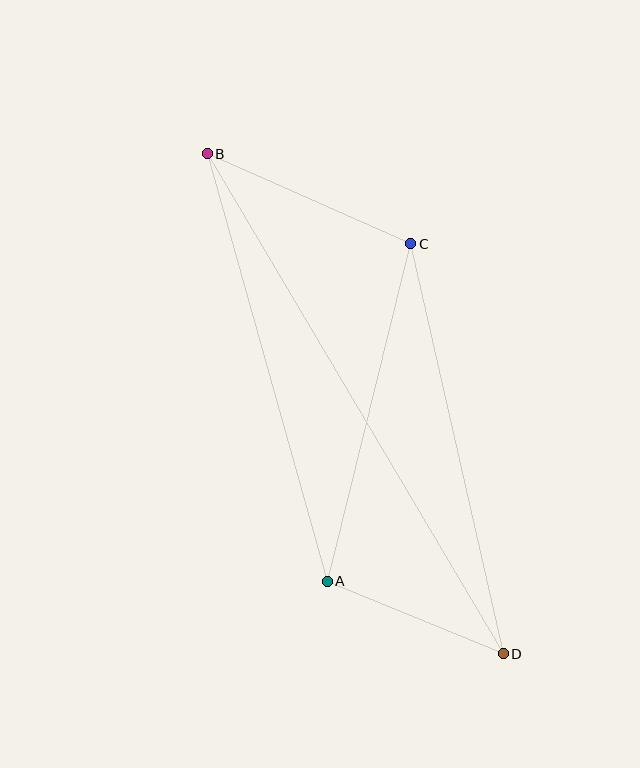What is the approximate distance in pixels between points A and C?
The distance between A and C is approximately 348 pixels.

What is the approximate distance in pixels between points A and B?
The distance between A and B is approximately 444 pixels.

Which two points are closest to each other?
Points A and D are closest to each other.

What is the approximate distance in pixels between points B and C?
The distance between B and C is approximately 223 pixels.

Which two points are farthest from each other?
Points B and D are farthest from each other.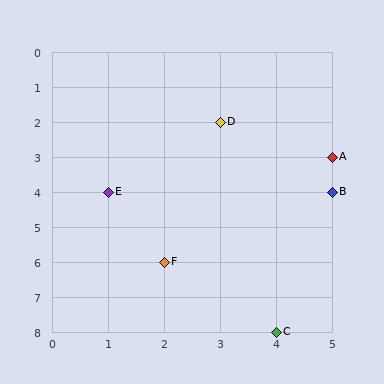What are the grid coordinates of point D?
Point D is at grid coordinates (3, 2).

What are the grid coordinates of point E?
Point E is at grid coordinates (1, 4).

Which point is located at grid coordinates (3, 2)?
Point D is at (3, 2).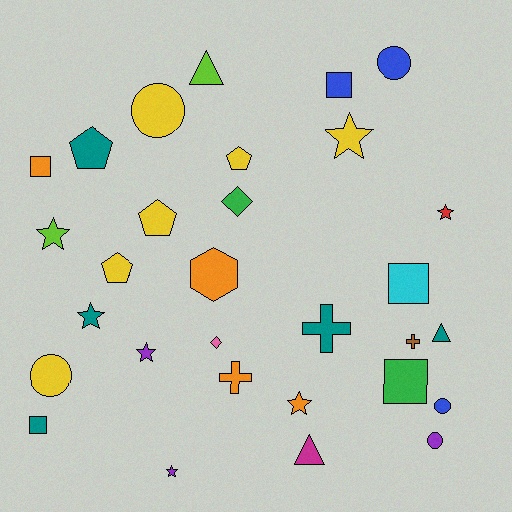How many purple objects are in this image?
There are 3 purple objects.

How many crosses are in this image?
There are 3 crosses.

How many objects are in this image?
There are 30 objects.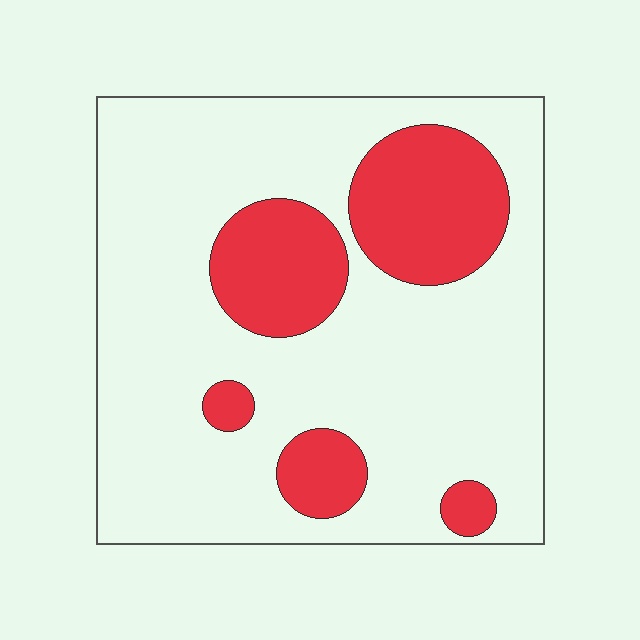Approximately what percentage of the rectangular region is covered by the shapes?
Approximately 25%.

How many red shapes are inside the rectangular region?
5.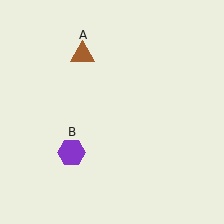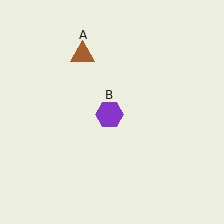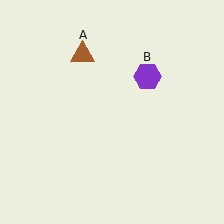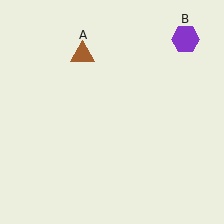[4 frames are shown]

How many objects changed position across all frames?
1 object changed position: purple hexagon (object B).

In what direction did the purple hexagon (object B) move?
The purple hexagon (object B) moved up and to the right.